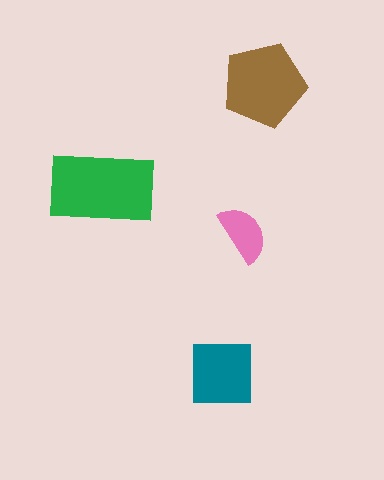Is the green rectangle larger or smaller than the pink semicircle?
Larger.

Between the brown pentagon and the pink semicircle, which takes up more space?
The brown pentagon.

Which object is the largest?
The green rectangle.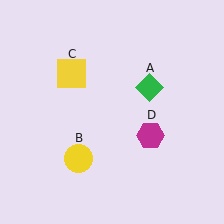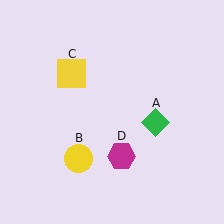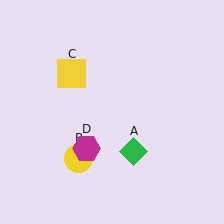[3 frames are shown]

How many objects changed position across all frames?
2 objects changed position: green diamond (object A), magenta hexagon (object D).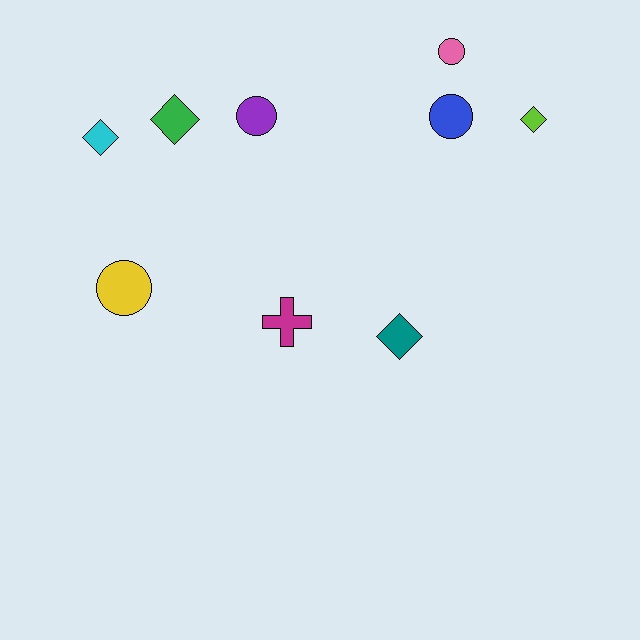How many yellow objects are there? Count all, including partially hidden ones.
There is 1 yellow object.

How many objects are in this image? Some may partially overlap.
There are 9 objects.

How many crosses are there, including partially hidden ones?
There is 1 cross.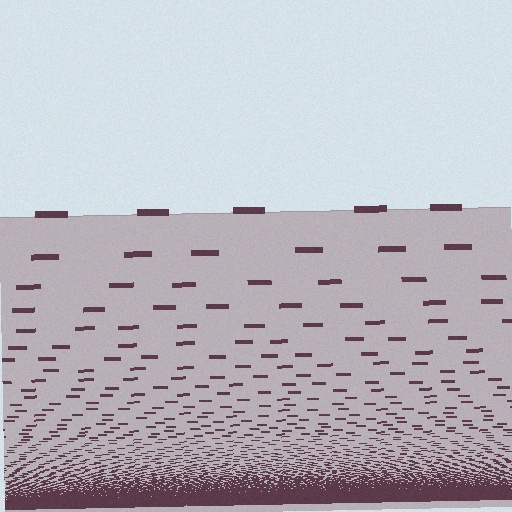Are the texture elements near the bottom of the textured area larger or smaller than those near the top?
Smaller. The gradient is inverted — elements near the bottom are smaller and denser.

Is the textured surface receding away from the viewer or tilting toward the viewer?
The surface appears to tilt toward the viewer. Texture elements get larger and sparser toward the top.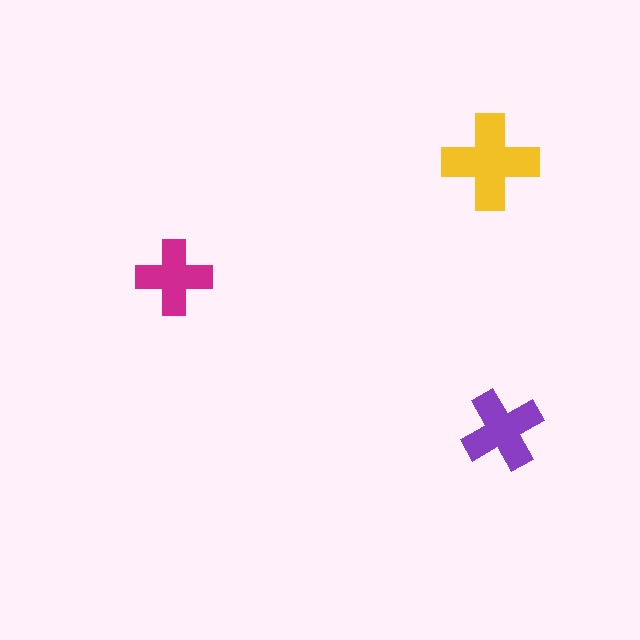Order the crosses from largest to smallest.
the yellow one, the purple one, the magenta one.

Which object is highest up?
The yellow cross is topmost.